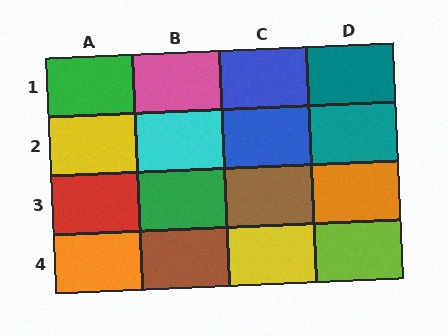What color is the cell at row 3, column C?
Brown.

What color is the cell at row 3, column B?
Green.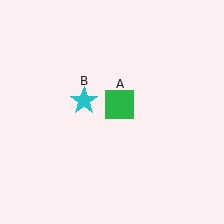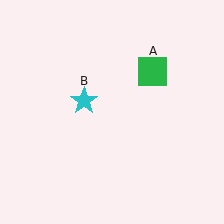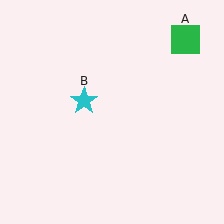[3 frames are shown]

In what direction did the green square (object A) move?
The green square (object A) moved up and to the right.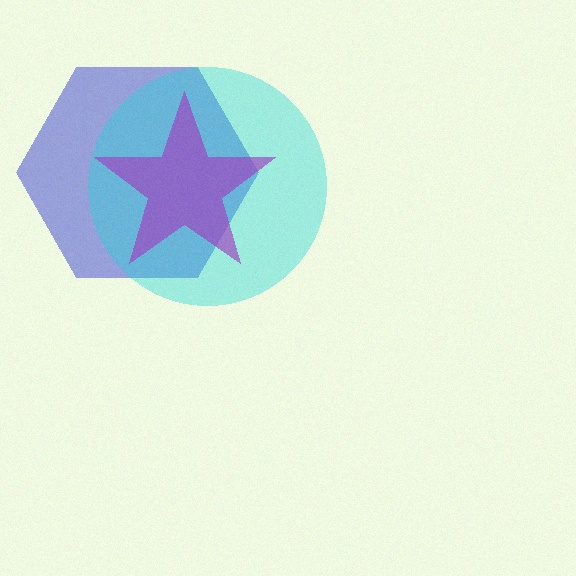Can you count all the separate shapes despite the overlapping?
Yes, there are 3 separate shapes.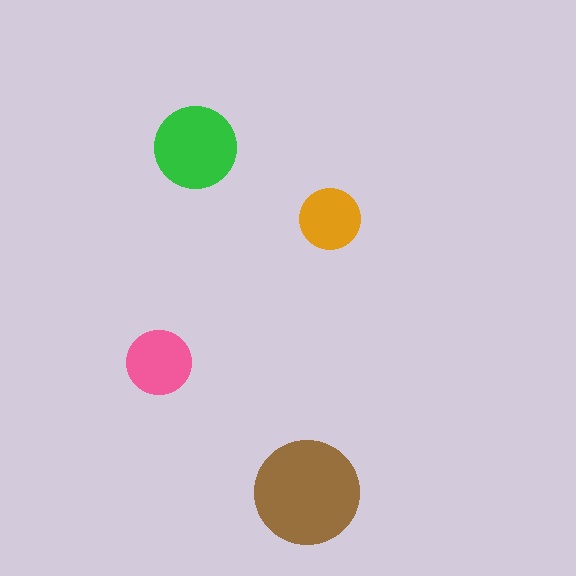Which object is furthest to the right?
The orange circle is rightmost.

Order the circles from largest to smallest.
the brown one, the green one, the pink one, the orange one.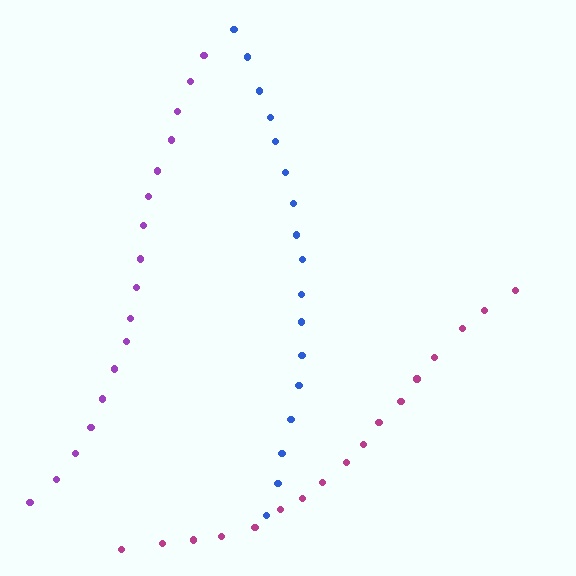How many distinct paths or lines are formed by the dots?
There are 3 distinct paths.